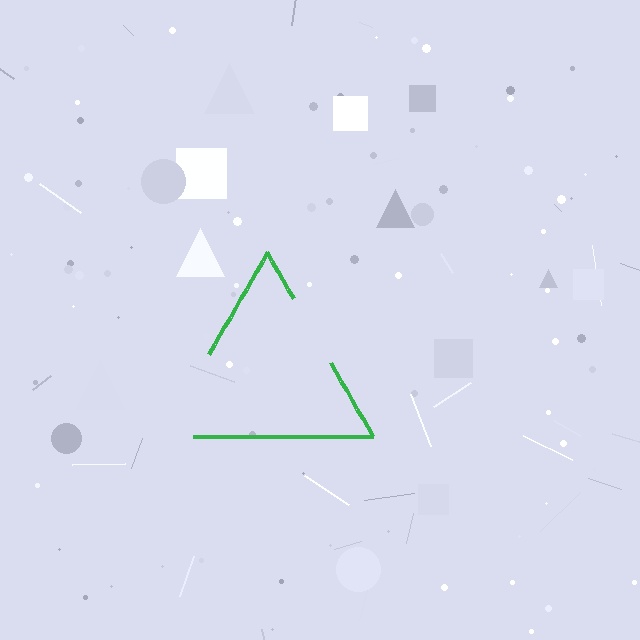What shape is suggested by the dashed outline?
The dashed outline suggests a triangle.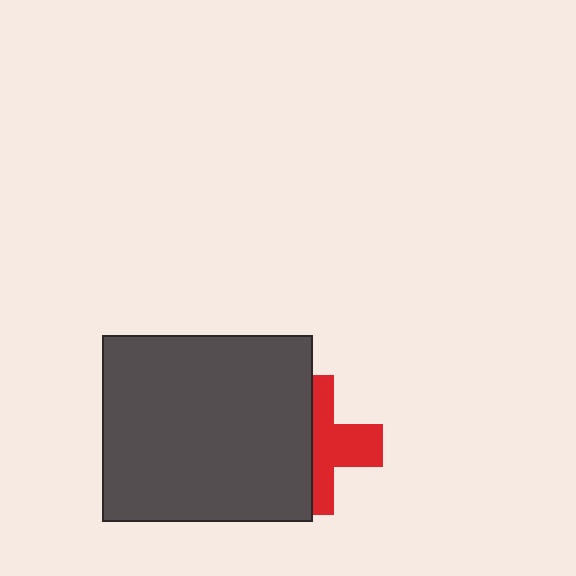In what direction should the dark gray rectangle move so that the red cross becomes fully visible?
The dark gray rectangle should move left. That is the shortest direction to clear the overlap and leave the red cross fully visible.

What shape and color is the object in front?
The object in front is a dark gray rectangle.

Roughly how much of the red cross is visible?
About half of it is visible (roughly 49%).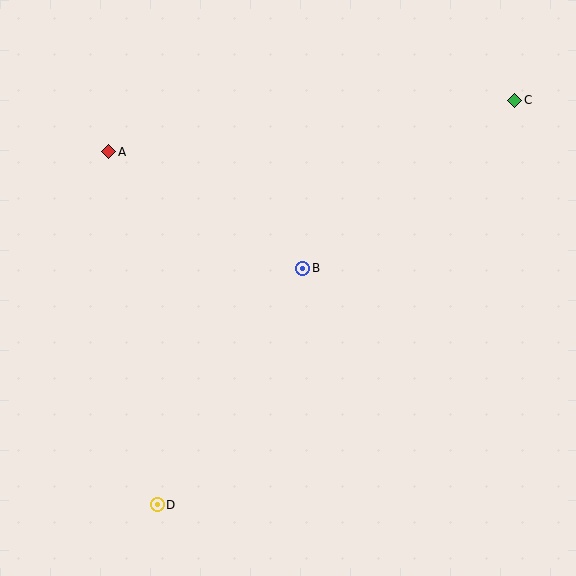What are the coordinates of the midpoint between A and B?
The midpoint between A and B is at (206, 210).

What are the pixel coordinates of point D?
Point D is at (157, 505).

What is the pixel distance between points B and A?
The distance between B and A is 226 pixels.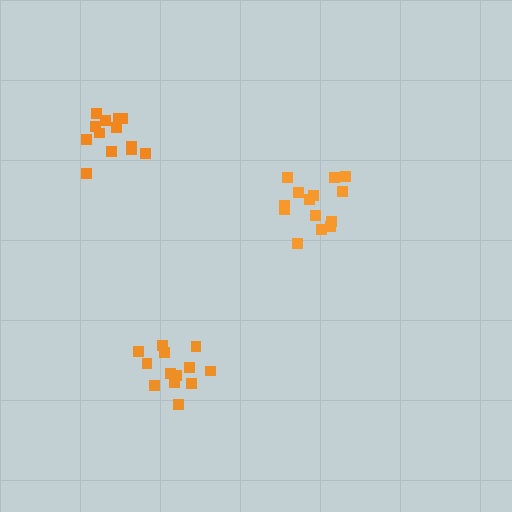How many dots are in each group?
Group 1: 13 dots, Group 2: 14 dots, Group 3: 13 dots (40 total).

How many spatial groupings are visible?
There are 3 spatial groupings.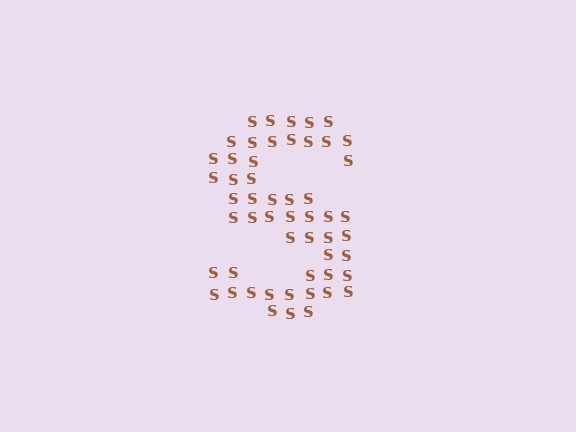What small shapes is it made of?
It is made of small letter S's.